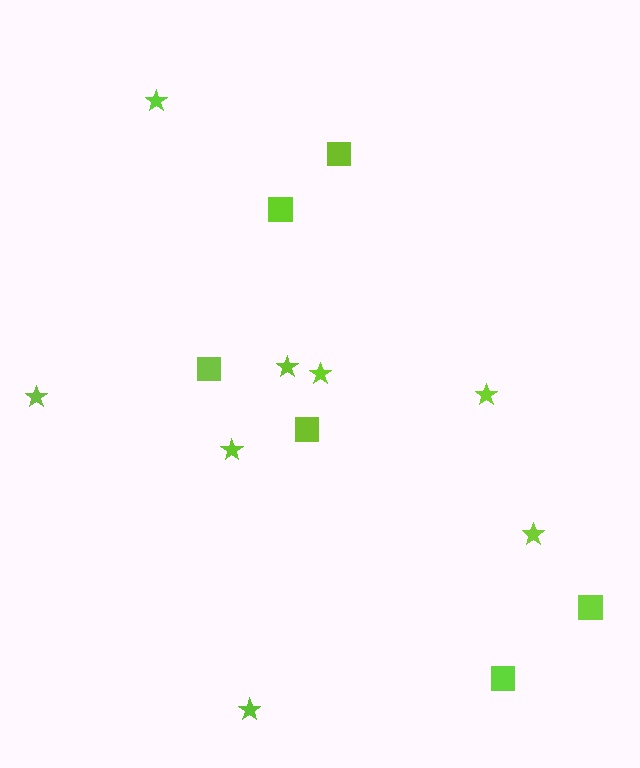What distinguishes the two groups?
There are 2 groups: one group of squares (6) and one group of stars (8).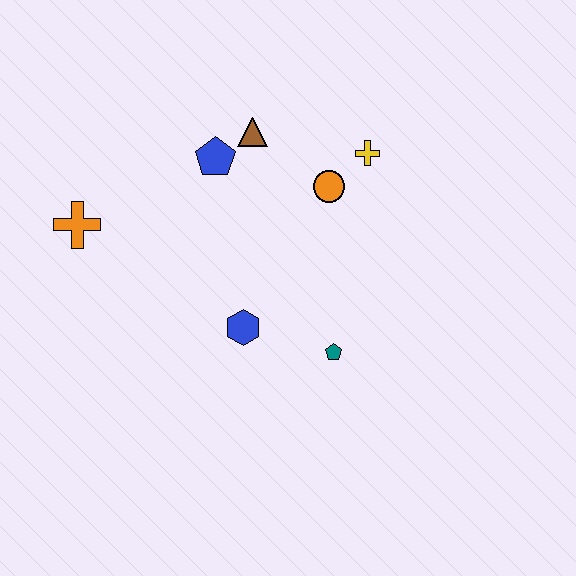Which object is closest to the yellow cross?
The orange circle is closest to the yellow cross.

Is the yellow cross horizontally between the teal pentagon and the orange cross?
No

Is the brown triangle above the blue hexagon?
Yes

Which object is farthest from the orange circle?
The orange cross is farthest from the orange circle.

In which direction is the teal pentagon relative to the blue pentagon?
The teal pentagon is below the blue pentagon.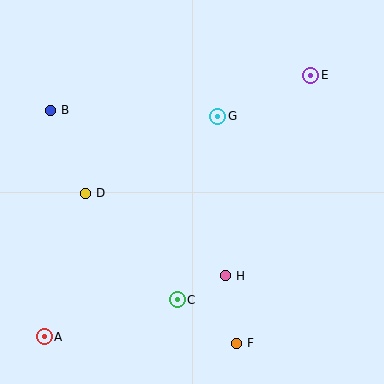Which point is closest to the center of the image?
Point G at (218, 116) is closest to the center.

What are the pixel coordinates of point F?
Point F is at (237, 343).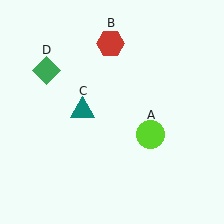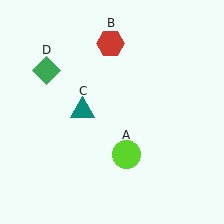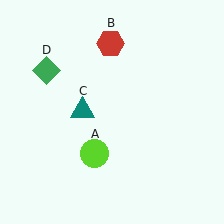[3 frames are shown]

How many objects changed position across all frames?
1 object changed position: lime circle (object A).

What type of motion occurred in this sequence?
The lime circle (object A) rotated clockwise around the center of the scene.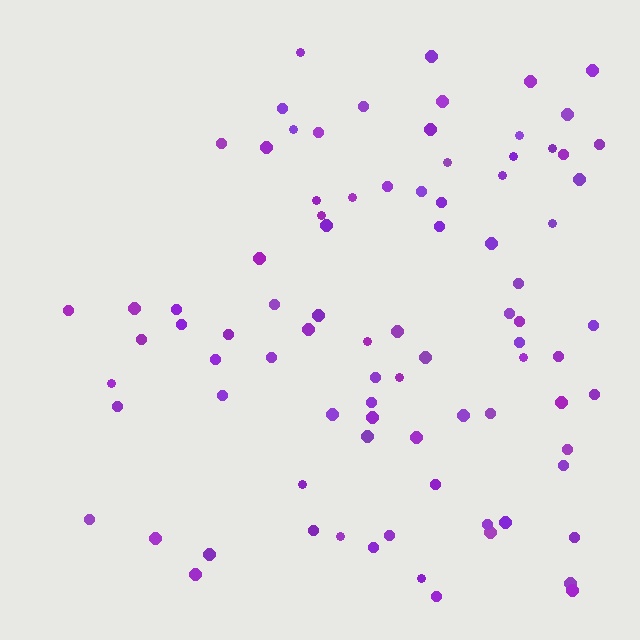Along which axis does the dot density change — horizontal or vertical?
Horizontal.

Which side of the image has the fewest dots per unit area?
The left.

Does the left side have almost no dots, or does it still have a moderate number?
Still a moderate number, just noticeably fewer than the right.